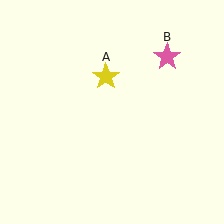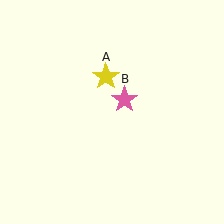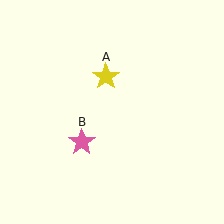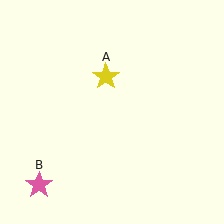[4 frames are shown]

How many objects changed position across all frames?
1 object changed position: pink star (object B).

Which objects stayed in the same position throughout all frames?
Yellow star (object A) remained stationary.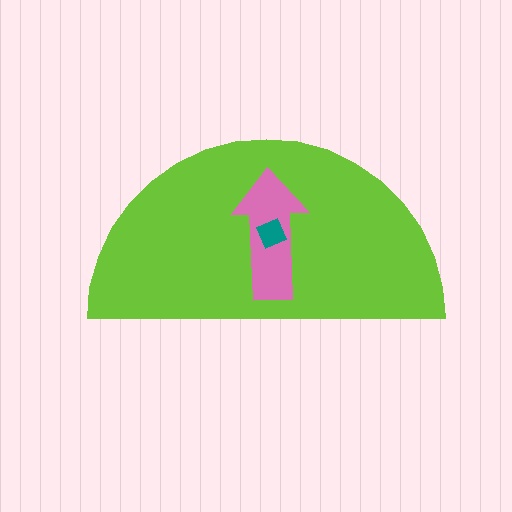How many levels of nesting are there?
3.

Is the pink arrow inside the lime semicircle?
Yes.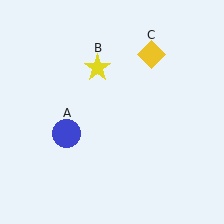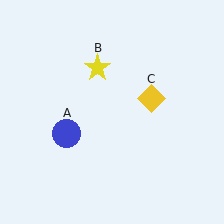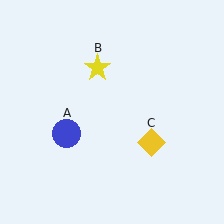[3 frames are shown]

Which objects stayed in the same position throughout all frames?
Blue circle (object A) and yellow star (object B) remained stationary.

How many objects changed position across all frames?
1 object changed position: yellow diamond (object C).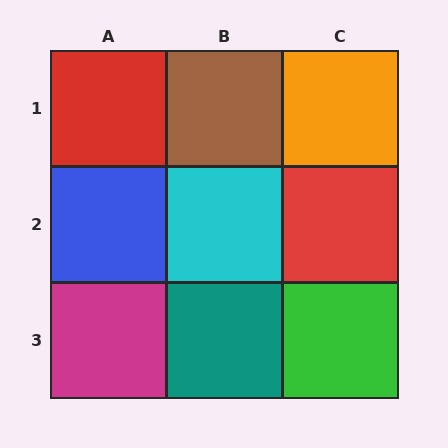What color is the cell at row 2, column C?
Red.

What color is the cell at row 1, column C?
Orange.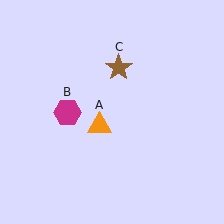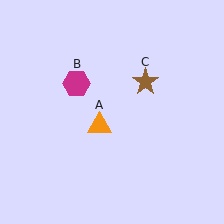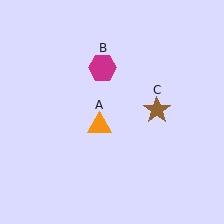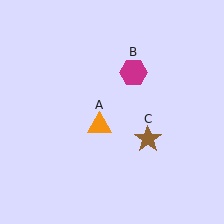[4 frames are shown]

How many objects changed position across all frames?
2 objects changed position: magenta hexagon (object B), brown star (object C).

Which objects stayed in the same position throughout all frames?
Orange triangle (object A) remained stationary.